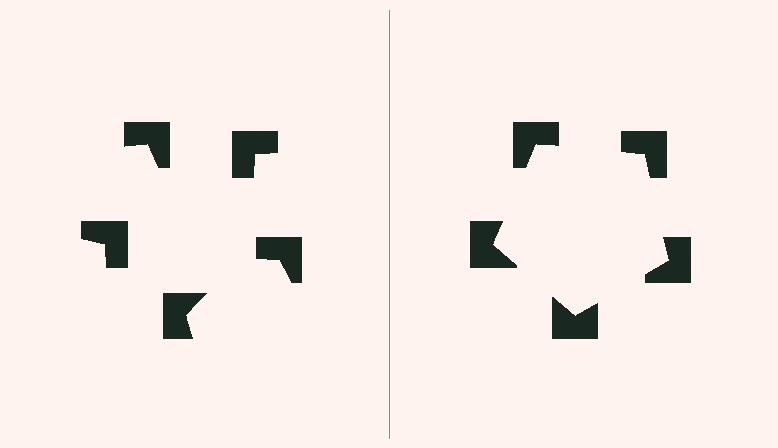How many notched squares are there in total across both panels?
10 — 5 on each side.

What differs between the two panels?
The notched squares are positioned identically on both sides; only the wedge orientations differ. On the right they align to a pentagon; on the left they are misaligned.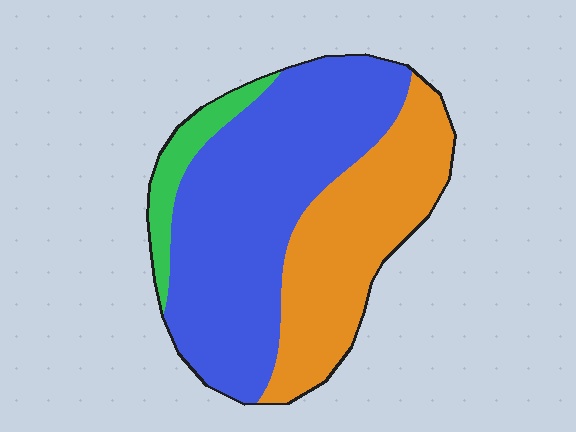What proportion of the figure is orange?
Orange covers around 35% of the figure.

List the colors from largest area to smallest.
From largest to smallest: blue, orange, green.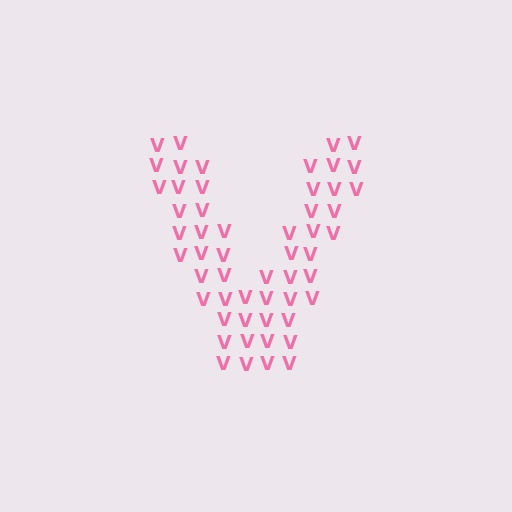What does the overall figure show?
The overall figure shows the letter V.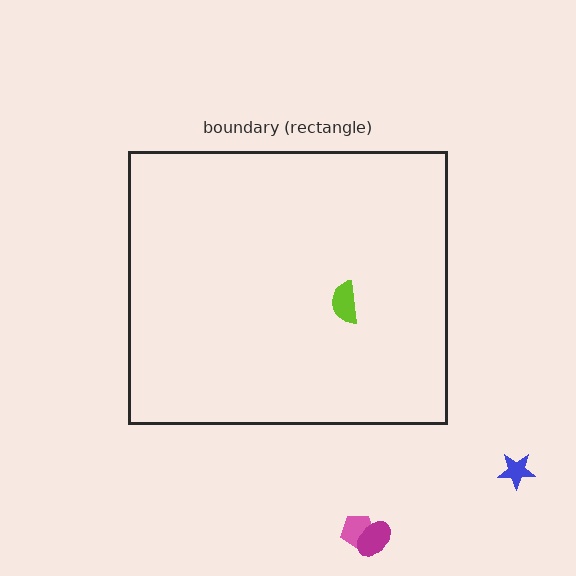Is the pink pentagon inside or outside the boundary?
Outside.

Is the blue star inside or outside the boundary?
Outside.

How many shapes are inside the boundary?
1 inside, 3 outside.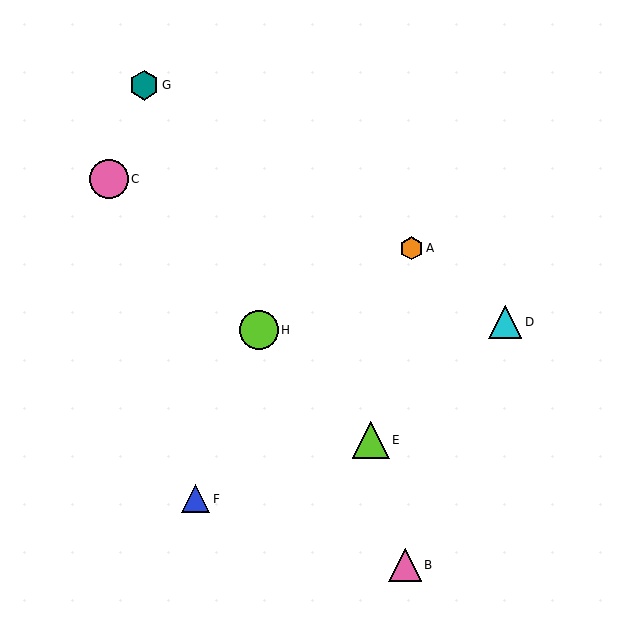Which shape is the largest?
The pink circle (labeled C) is the largest.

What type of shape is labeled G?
Shape G is a teal hexagon.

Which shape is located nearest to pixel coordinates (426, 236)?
The orange hexagon (labeled A) at (412, 248) is nearest to that location.